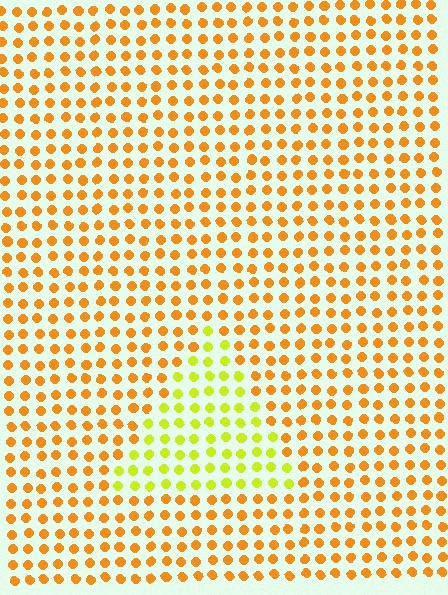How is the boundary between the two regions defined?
The boundary is defined purely by a slight shift in hue (about 40 degrees). Spacing, size, and orientation are identical on both sides.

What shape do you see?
I see a triangle.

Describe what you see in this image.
The image is filled with small orange elements in a uniform arrangement. A triangle-shaped region is visible where the elements are tinted to a slightly different hue, forming a subtle color boundary.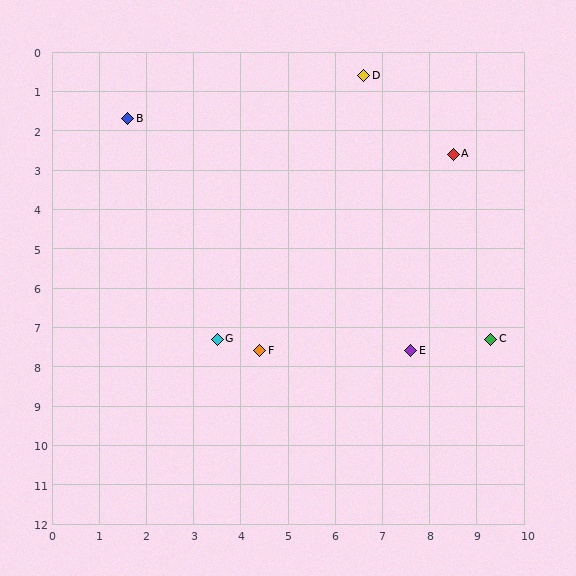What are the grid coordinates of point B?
Point B is at approximately (1.6, 1.7).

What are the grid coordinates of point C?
Point C is at approximately (9.3, 7.3).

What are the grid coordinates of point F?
Point F is at approximately (4.4, 7.6).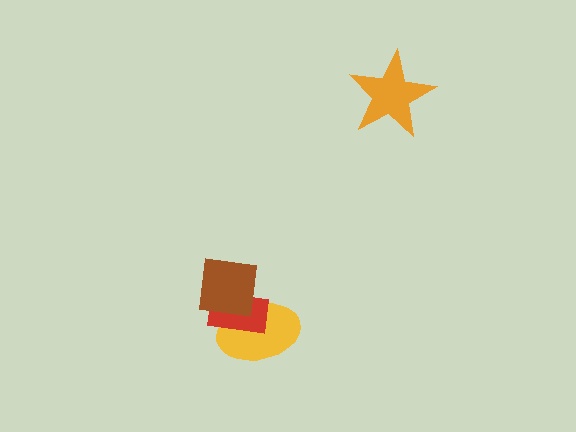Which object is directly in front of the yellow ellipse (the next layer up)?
The red rectangle is directly in front of the yellow ellipse.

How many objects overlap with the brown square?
2 objects overlap with the brown square.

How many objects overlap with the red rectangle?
2 objects overlap with the red rectangle.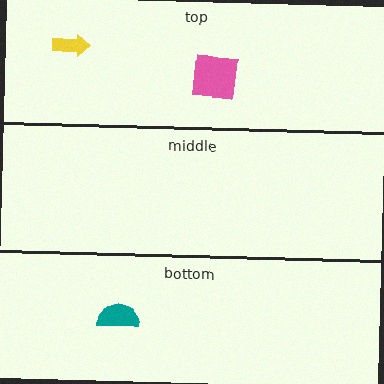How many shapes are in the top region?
2.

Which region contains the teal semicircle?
The bottom region.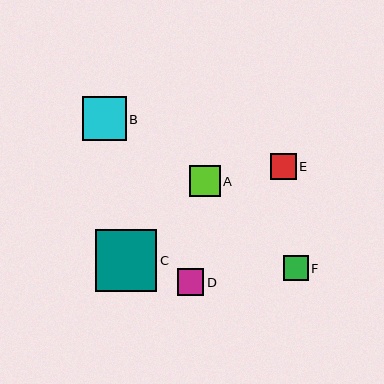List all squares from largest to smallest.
From largest to smallest: C, B, A, D, E, F.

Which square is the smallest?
Square F is the smallest with a size of approximately 25 pixels.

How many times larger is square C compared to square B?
Square C is approximately 1.4 times the size of square B.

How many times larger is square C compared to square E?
Square C is approximately 2.4 times the size of square E.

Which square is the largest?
Square C is the largest with a size of approximately 62 pixels.